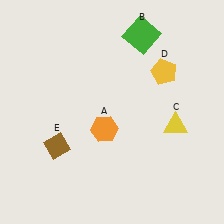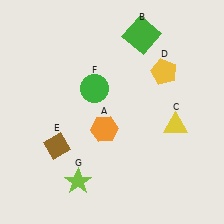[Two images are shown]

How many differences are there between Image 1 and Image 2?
There are 2 differences between the two images.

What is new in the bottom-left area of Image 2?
A lime star (G) was added in the bottom-left area of Image 2.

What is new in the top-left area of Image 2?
A green circle (F) was added in the top-left area of Image 2.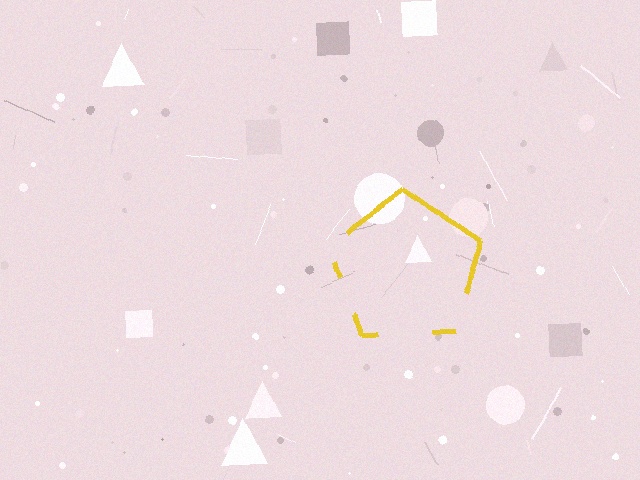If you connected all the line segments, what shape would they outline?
They would outline a pentagon.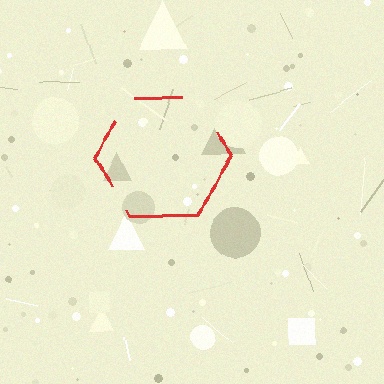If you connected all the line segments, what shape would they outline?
They would outline a hexagon.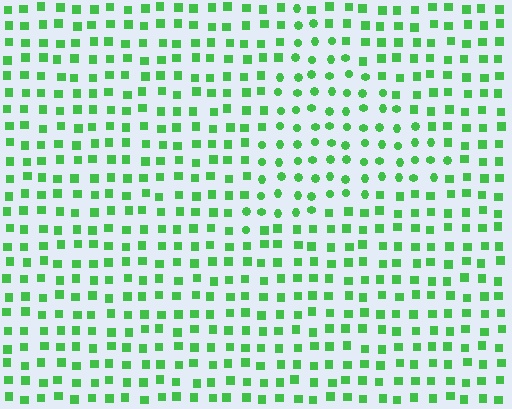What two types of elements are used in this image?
The image uses circles inside the triangle region and squares outside it.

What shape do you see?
I see a triangle.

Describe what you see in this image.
The image is filled with small green elements arranged in a uniform grid. A triangle-shaped region contains circles, while the surrounding area contains squares. The boundary is defined purely by the change in element shape.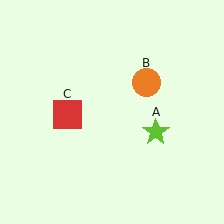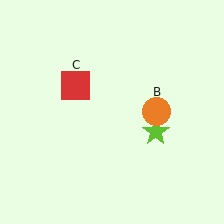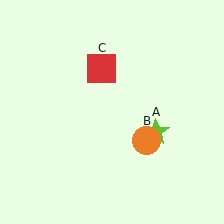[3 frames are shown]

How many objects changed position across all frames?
2 objects changed position: orange circle (object B), red square (object C).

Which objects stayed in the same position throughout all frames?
Lime star (object A) remained stationary.